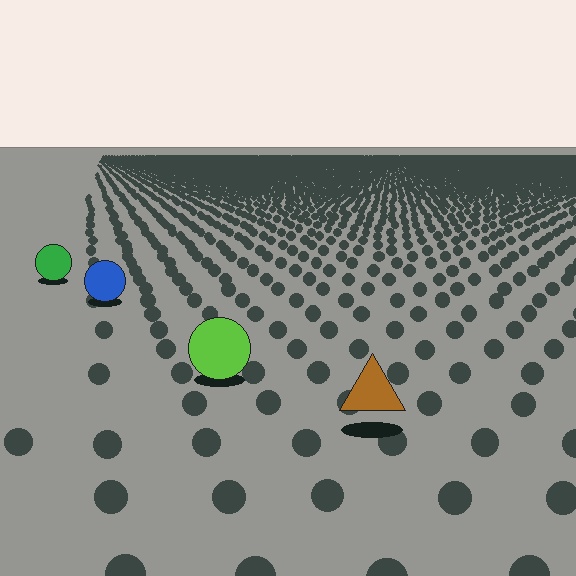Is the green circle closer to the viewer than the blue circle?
No. The blue circle is closer — you can tell from the texture gradient: the ground texture is coarser near it.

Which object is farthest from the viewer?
The green circle is farthest from the viewer. It appears smaller and the ground texture around it is denser.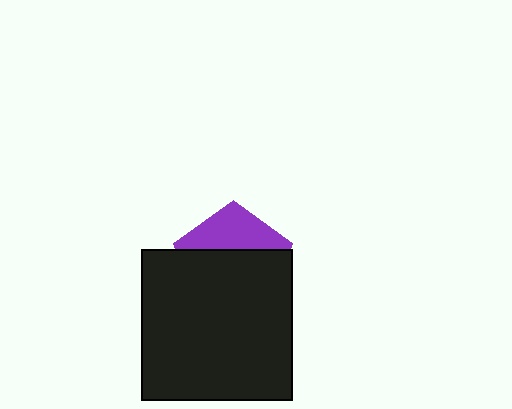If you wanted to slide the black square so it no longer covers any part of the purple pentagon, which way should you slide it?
Slide it down — that is the most direct way to separate the two shapes.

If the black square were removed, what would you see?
You would see the complete purple pentagon.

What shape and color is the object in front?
The object in front is a black square.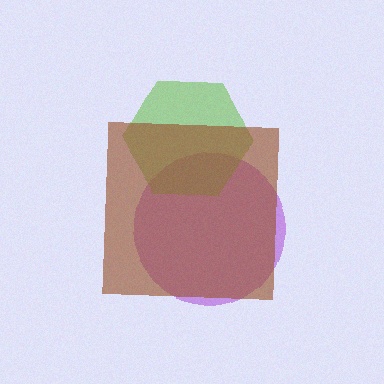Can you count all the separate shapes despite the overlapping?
Yes, there are 3 separate shapes.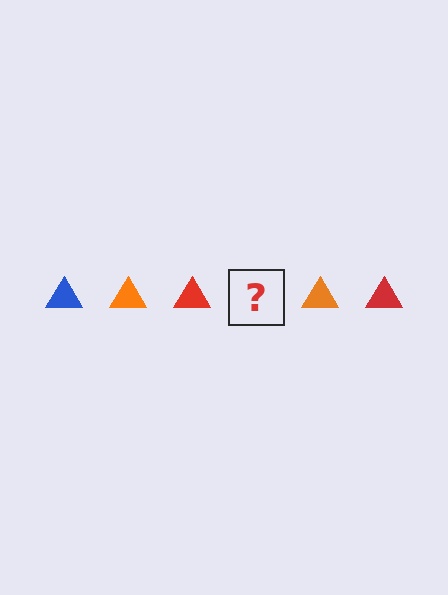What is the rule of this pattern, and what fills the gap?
The rule is that the pattern cycles through blue, orange, red triangles. The gap should be filled with a blue triangle.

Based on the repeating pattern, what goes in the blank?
The blank should be a blue triangle.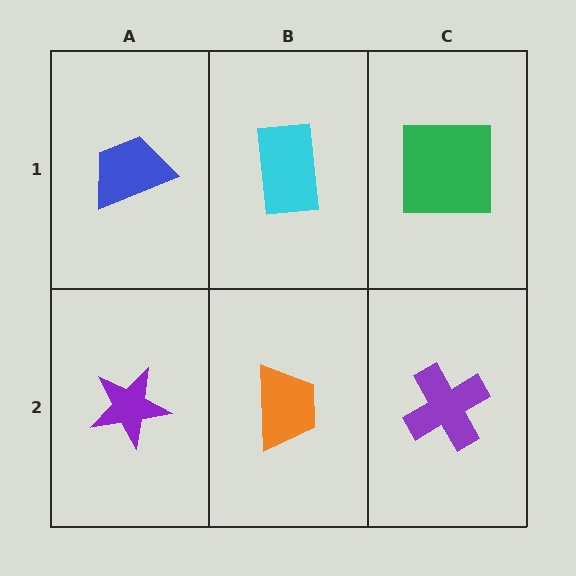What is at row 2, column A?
A purple star.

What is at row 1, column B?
A cyan rectangle.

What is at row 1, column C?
A green square.